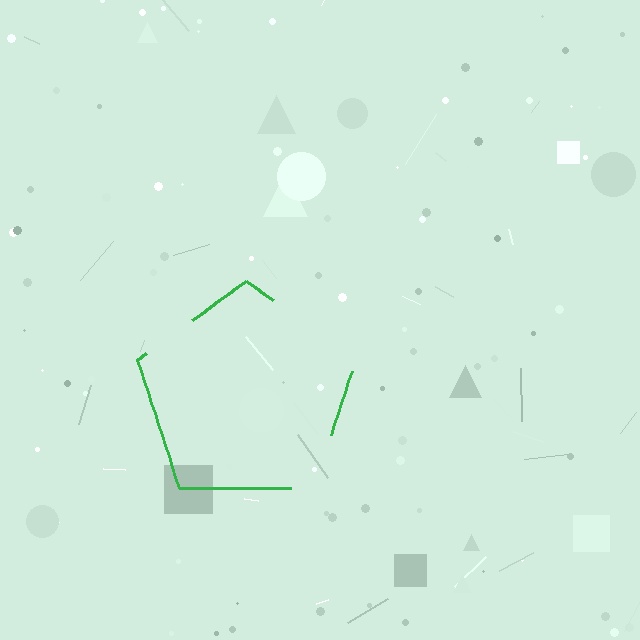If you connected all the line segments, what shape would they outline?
They would outline a pentagon.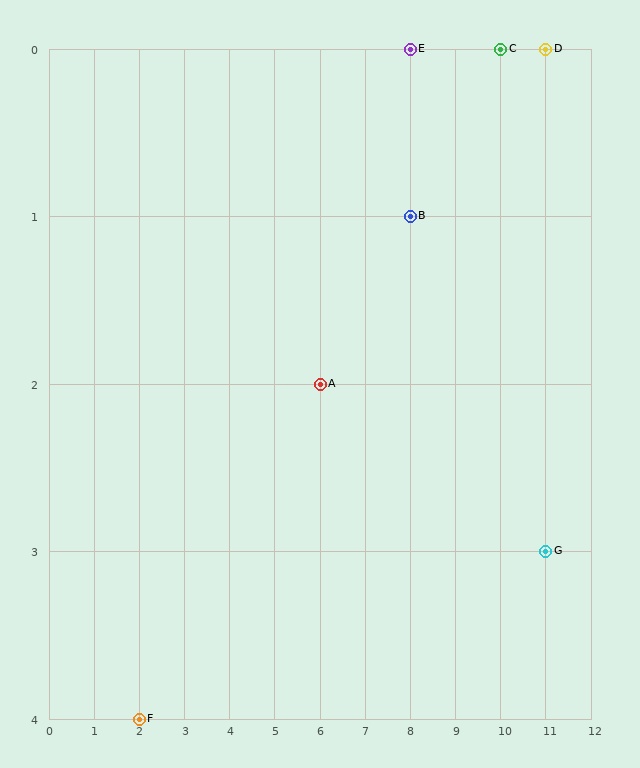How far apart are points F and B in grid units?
Points F and B are 6 columns and 3 rows apart (about 6.7 grid units diagonally).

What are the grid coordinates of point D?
Point D is at grid coordinates (11, 0).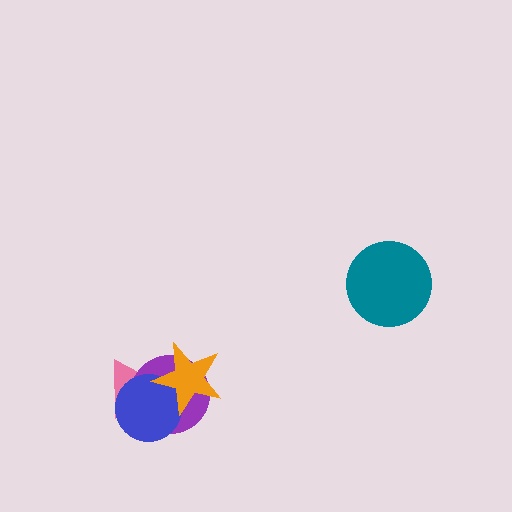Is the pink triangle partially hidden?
Yes, it is partially covered by another shape.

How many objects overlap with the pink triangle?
3 objects overlap with the pink triangle.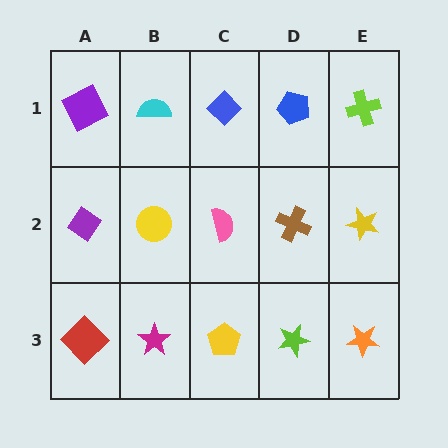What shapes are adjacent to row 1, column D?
A brown cross (row 2, column D), a blue diamond (row 1, column C), a lime cross (row 1, column E).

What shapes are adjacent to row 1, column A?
A purple diamond (row 2, column A), a cyan semicircle (row 1, column B).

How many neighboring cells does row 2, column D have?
4.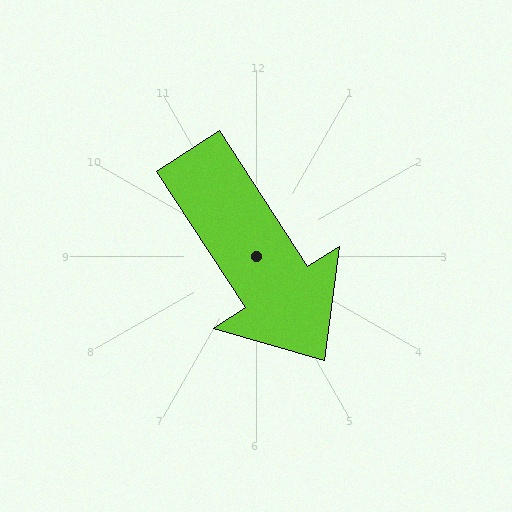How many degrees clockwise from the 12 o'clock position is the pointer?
Approximately 147 degrees.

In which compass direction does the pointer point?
Southeast.